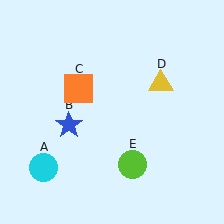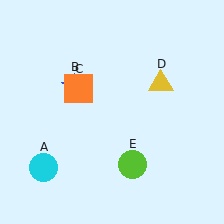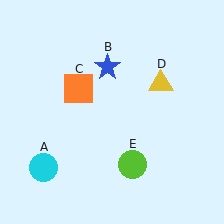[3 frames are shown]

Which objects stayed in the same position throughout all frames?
Cyan circle (object A) and orange square (object C) and yellow triangle (object D) and lime circle (object E) remained stationary.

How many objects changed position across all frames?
1 object changed position: blue star (object B).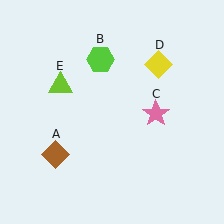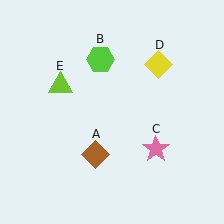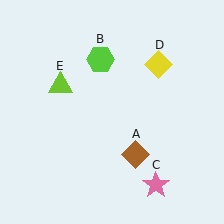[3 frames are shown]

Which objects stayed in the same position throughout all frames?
Lime hexagon (object B) and yellow diamond (object D) and lime triangle (object E) remained stationary.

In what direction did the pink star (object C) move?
The pink star (object C) moved down.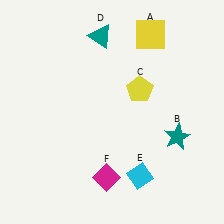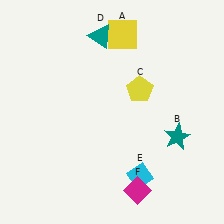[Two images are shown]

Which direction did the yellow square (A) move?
The yellow square (A) moved left.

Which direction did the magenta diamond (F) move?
The magenta diamond (F) moved right.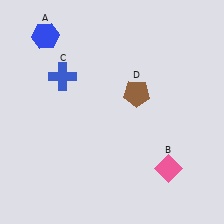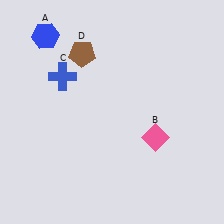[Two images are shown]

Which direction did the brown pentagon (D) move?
The brown pentagon (D) moved left.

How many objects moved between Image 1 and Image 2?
2 objects moved between the two images.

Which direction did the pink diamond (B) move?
The pink diamond (B) moved up.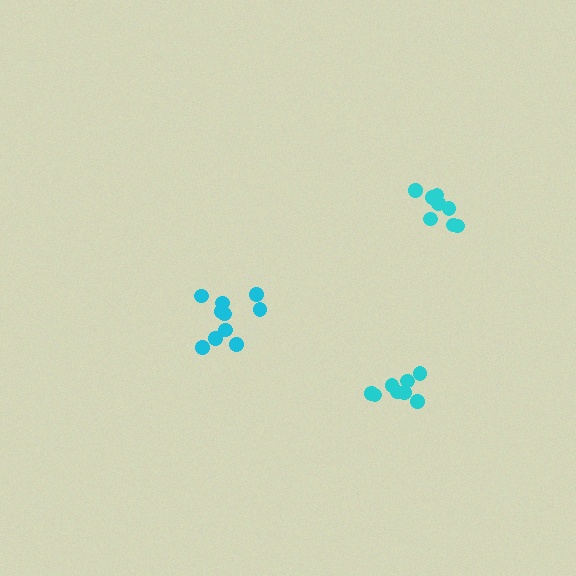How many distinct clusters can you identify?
There are 3 distinct clusters.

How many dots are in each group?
Group 1: 10 dots, Group 2: 8 dots, Group 3: 8 dots (26 total).